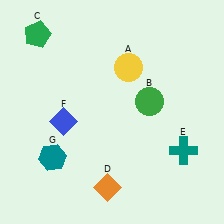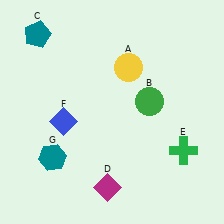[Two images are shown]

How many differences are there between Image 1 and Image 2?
There are 3 differences between the two images.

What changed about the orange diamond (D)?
In Image 1, D is orange. In Image 2, it changed to magenta.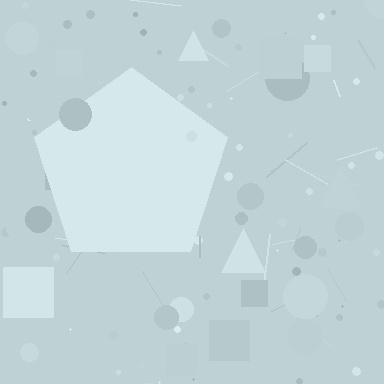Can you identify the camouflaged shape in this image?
The camouflaged shape is a pentagon.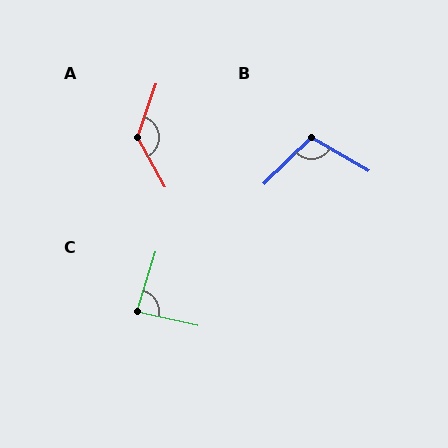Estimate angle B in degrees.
Approximately 105 degrees.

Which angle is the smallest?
C, at approximately 86 degrees.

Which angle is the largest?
A, at approximately 132 degrees.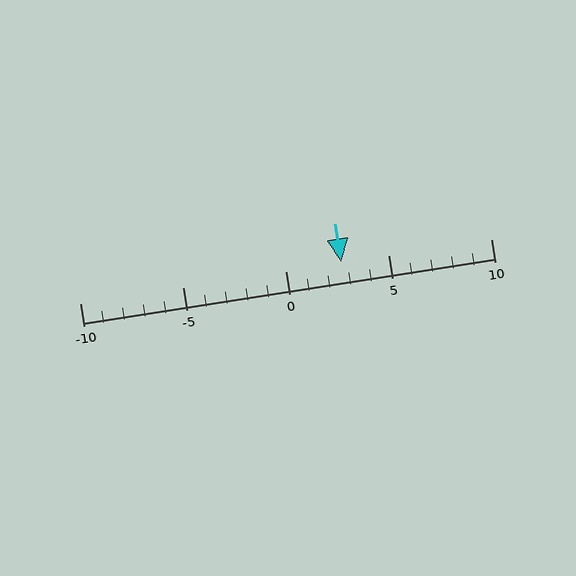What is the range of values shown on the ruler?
The ruler shows values from -10 to 10.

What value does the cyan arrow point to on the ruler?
The cyan arrow points to approximately 3.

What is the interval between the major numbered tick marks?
The major tick marks are spaced 5 units apart.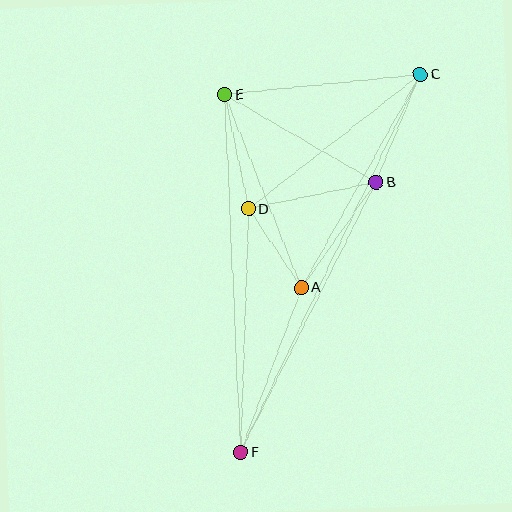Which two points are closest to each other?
Points A and D are closest to each other.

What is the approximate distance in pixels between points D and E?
The distance between D and E is approximately 117 pixels.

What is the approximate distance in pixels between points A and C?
The distance between A and C is approximately 244 pixels.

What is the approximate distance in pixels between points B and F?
The distance between B and F is approximately 302 pixels.